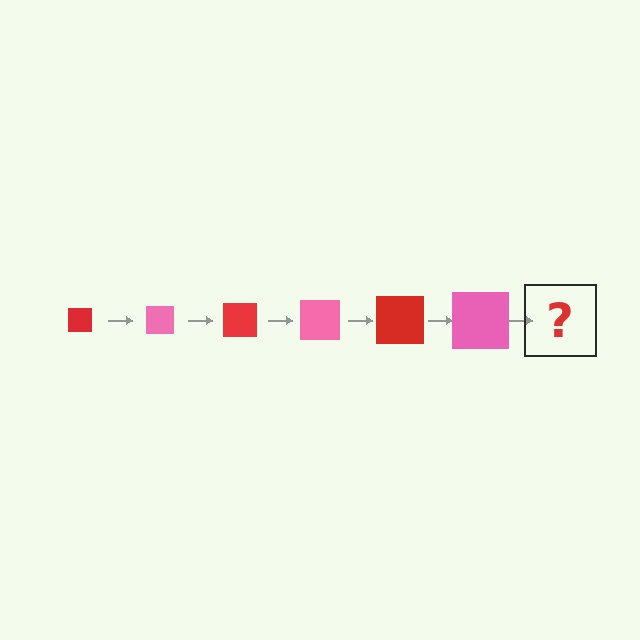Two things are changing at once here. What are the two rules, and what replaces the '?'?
The two rules are that the square grows larger each step and the color cycles through red and pink. The '?' should be a red square, larger than the previous one.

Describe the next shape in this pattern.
It should be a red square, larger than the previous one.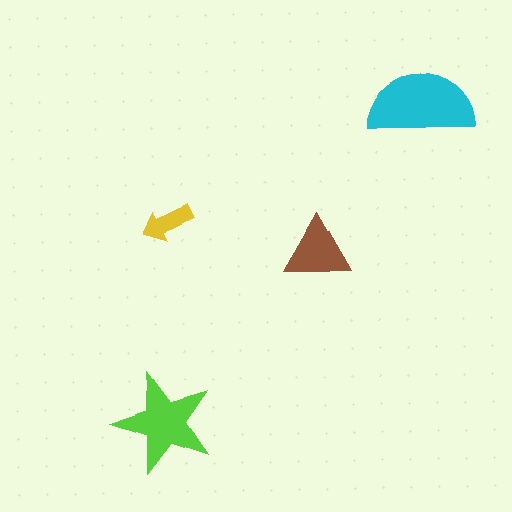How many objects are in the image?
There are 4 objects in the image.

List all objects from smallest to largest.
The yellow arrow, the brown triangle, the lime star, the cyan semicircle.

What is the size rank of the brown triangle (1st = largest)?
3rd.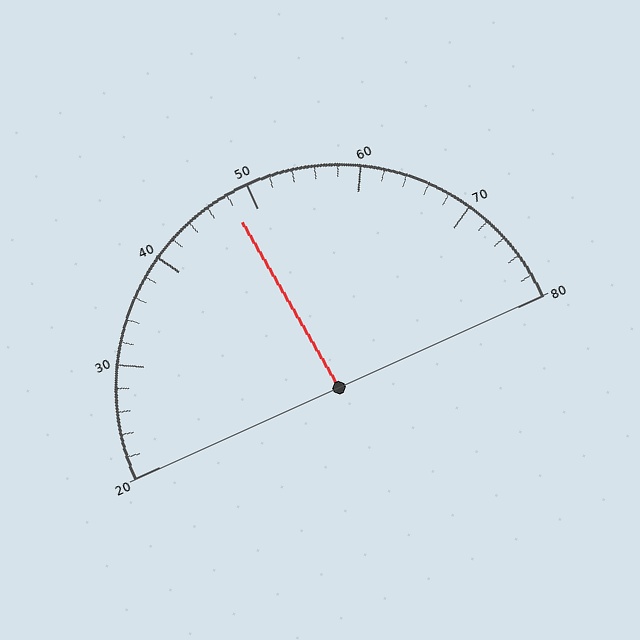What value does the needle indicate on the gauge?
The needle indicates approximately 48.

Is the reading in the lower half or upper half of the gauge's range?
The reading is in the lower half of the range (20 to 80).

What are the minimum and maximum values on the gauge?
The gauge ranges from 20 to 80.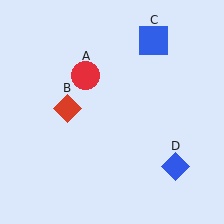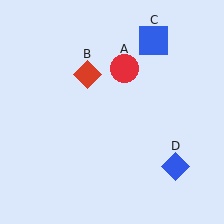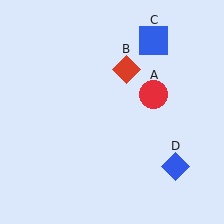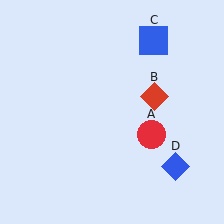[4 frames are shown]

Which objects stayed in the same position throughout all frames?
Blue square (object C) and blue diamond (object D) remained stationary.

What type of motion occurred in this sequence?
The red circle (object A), red diamond (object B) rotated clockwise around the center of the scene.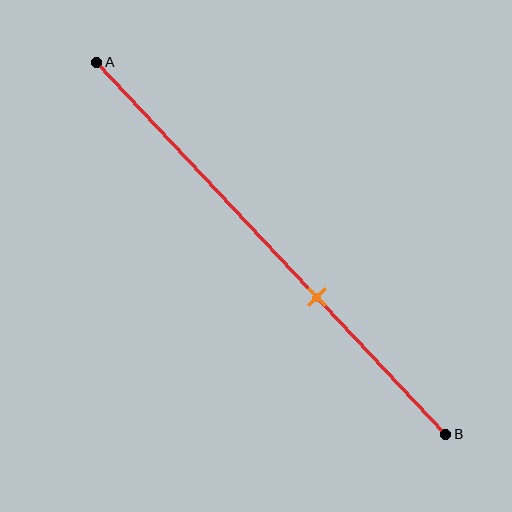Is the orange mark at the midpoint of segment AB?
No, the mark is at about 65% from A, not at the 50% midpoint.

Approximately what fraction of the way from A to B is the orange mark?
The orange mark is approximately 65% of the way from A to B.